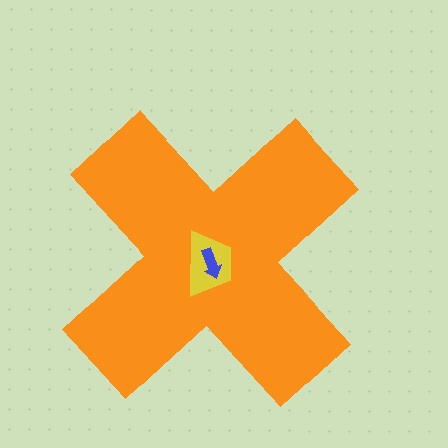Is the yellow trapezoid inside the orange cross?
Yes.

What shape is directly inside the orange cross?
The yellow trapezoid.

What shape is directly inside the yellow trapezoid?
The blue arrow.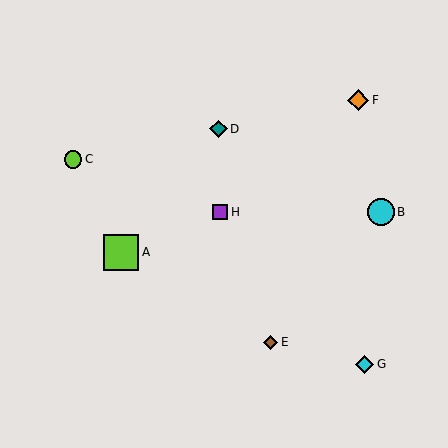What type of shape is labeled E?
Shape E is a brown diamond.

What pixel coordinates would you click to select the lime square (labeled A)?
Click at (121, 252) to select the lime square A.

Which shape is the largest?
The lime square (labeled A) is the largest.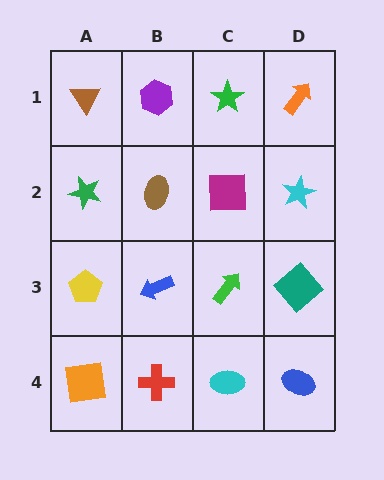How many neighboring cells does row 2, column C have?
4.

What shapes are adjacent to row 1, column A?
A green star (row 2, column A), a purple hexagon (row 1, column B).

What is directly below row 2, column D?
A teal diamond.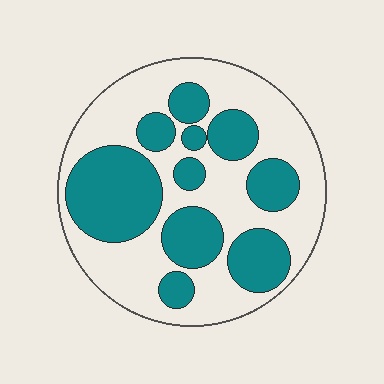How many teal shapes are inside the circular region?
10.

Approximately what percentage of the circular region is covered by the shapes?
Approximately 40%.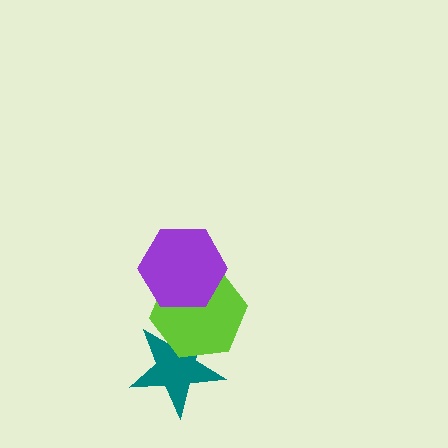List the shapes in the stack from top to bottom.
From top to bottom: the purple hexagon, the lime hexagon, the teal star.